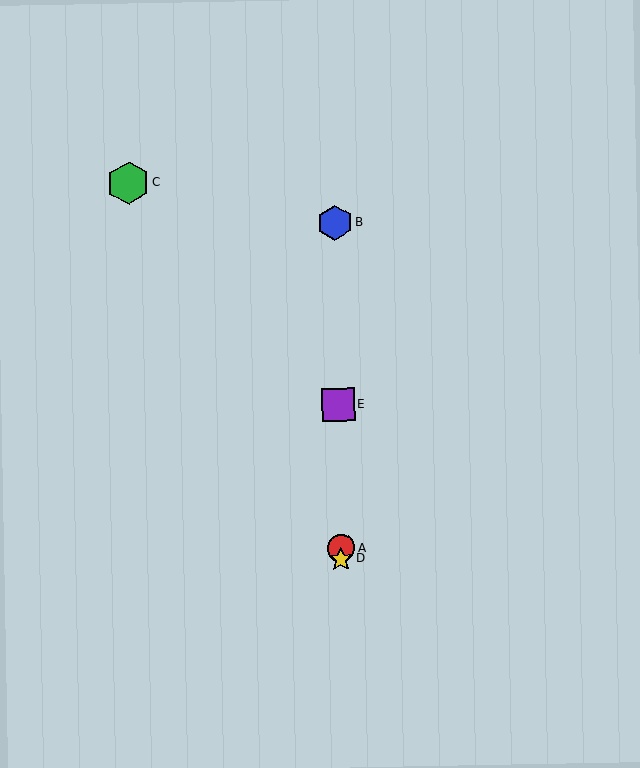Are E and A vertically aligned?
Yes, both are at x≈338.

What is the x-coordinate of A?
Object A is at x≈341.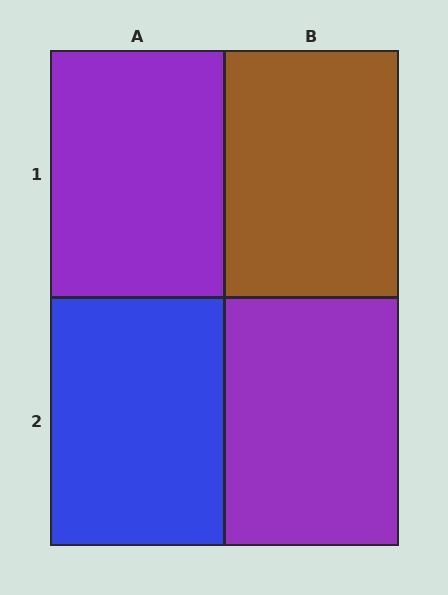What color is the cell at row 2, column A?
Blue.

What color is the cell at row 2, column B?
Purple.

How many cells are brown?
1 cell is brown.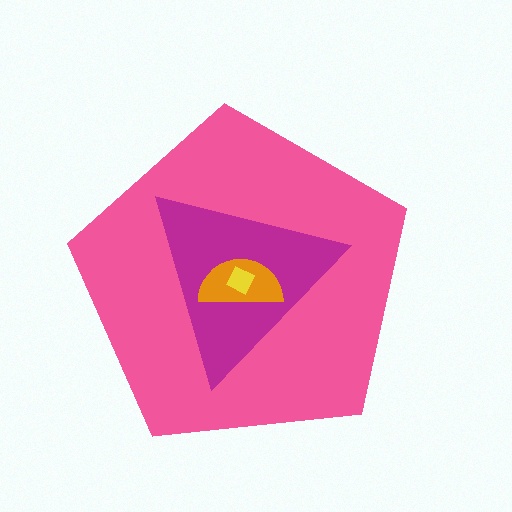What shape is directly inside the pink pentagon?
The magenta triangle.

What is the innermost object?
The yellow square.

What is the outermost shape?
The pink pentagon.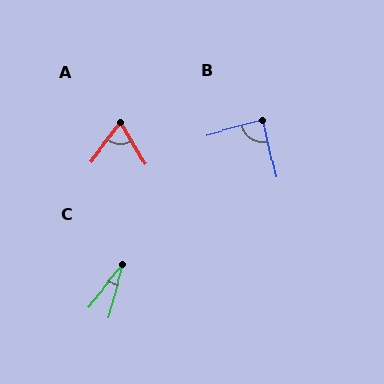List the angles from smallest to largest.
C (24°), A (68°), B (88°).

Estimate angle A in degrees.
Approximately 68 degrees.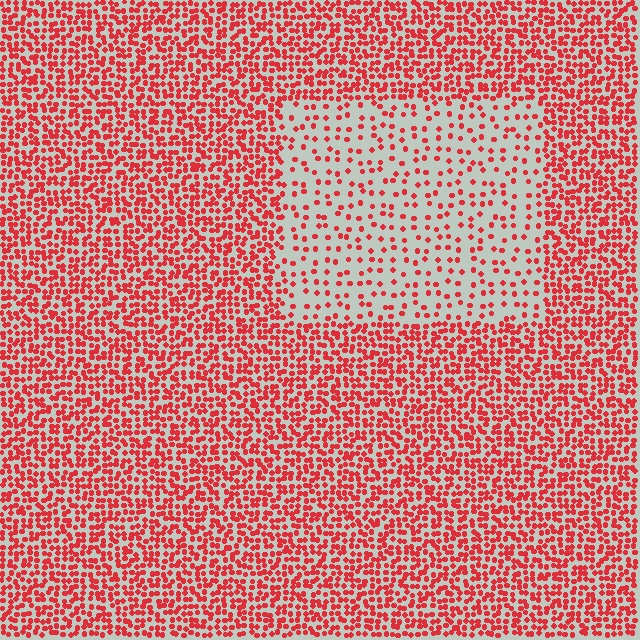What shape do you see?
I see a rectangle.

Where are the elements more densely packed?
The elements are more densely packed outside the rectangle boundary.